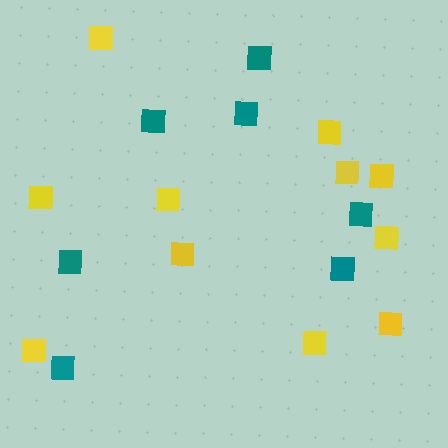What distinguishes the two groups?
There are 2 groups: one group of teal squares (7) and one group of yellow squares (11).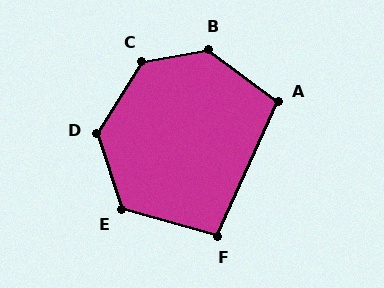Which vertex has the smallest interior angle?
F, at approximately 98 degrees.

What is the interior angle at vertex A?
Approximately 103 degrees (obtuse).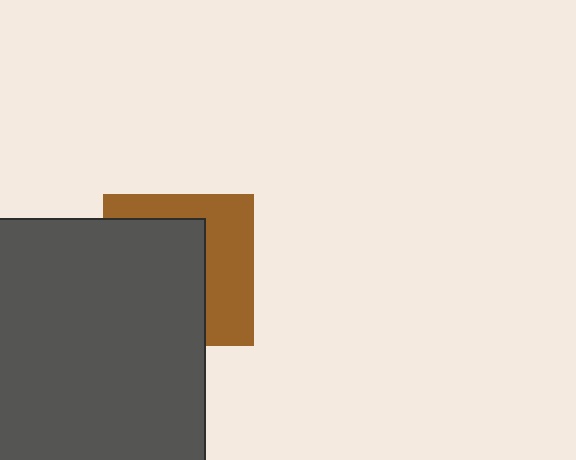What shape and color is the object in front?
The object in front is a dark gray rectangle.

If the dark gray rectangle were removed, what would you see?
You would see the complete brown square.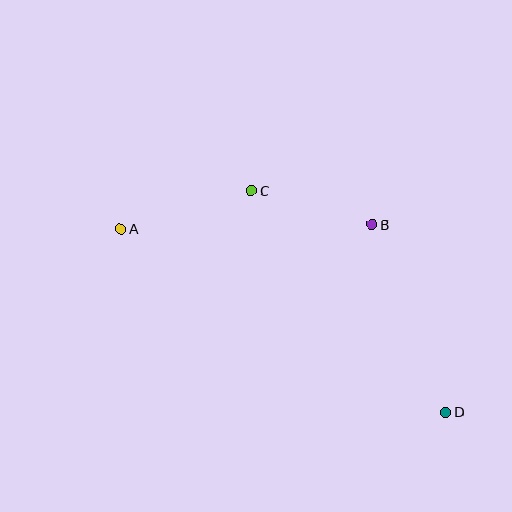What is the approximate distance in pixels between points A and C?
The distance between A and C is approximately 136 pixels.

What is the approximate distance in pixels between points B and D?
The distance between B and D is approximately 201 pixels.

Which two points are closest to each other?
Points B and C are closest to each other.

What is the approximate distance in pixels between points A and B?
The distance between A and B is approximately 251 pixels.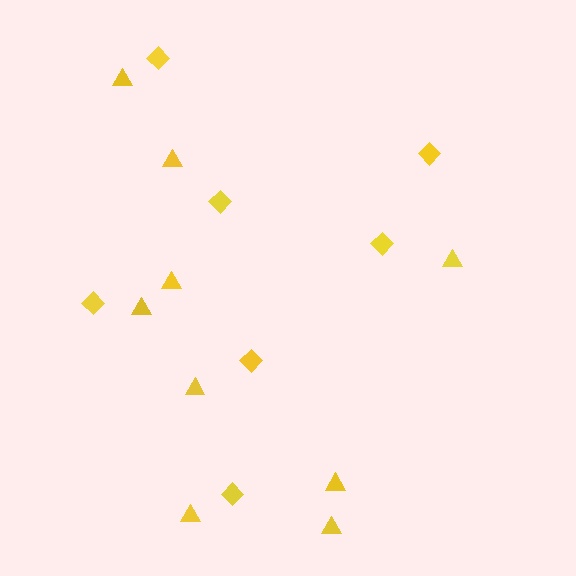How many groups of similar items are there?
There are 2 groups: one group of diamonds (7) and one group of triangles (9).